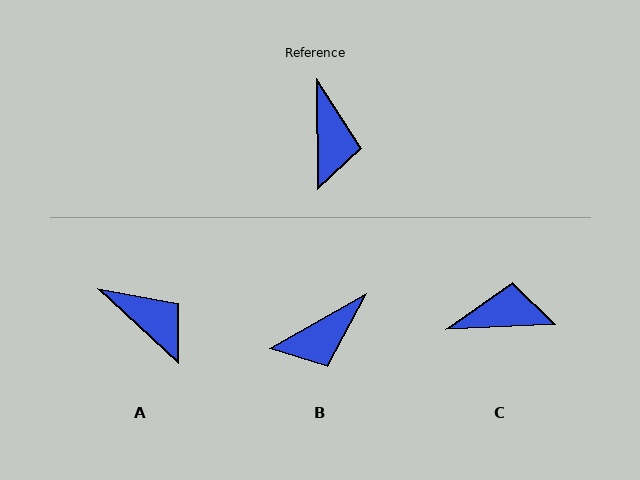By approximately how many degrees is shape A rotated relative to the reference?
Approximately 47 degrees counter-clockwise.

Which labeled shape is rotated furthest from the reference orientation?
C, about 92 degrees away.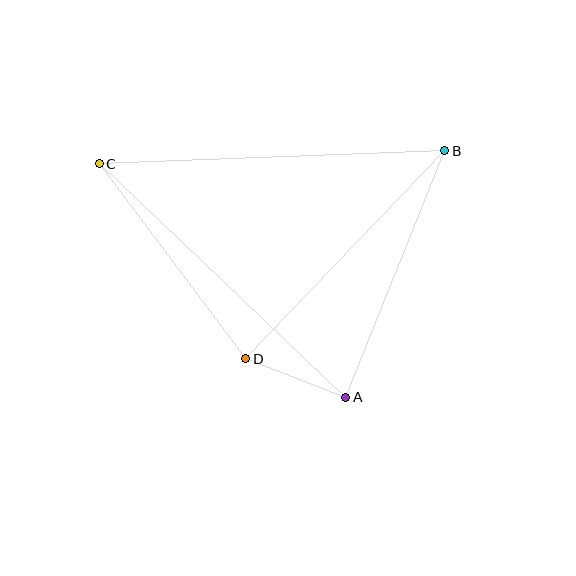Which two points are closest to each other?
Points A and D are closest to each other.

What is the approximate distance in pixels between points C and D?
The distance between C and D is approximately 244 pixels.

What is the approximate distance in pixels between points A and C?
The distance between A and C is approximately 340 pixels.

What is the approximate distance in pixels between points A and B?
The distance between A and B is approximately 266 pixels.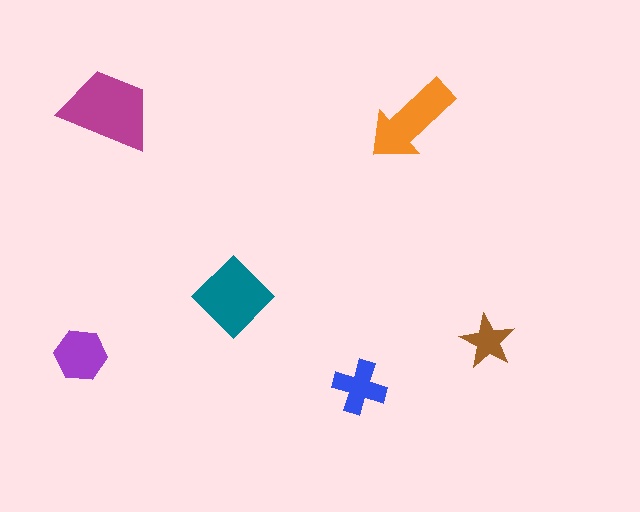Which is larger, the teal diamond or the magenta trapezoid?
The magenta trapezoid.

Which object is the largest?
The magenta trapezoid.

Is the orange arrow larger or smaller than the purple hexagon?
Larger.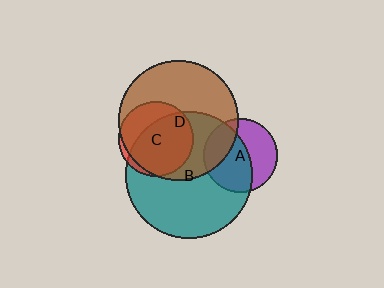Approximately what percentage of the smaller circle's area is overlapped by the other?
Approximately 60%.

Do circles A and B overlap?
Yes.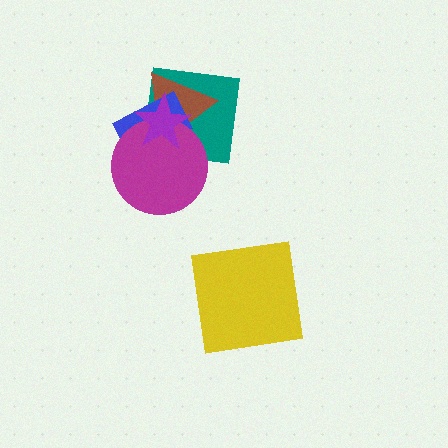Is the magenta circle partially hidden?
Yes, it is partially covered by another shape.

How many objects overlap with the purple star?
4 objects overlap with the purple star.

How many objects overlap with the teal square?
4 objects overlap with the teal square.